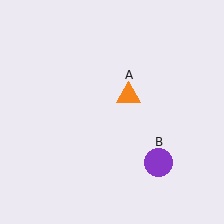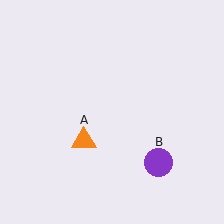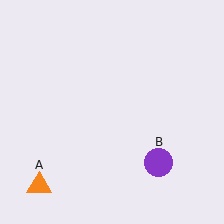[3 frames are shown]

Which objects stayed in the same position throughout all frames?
Purple circle (object B) remained stationary.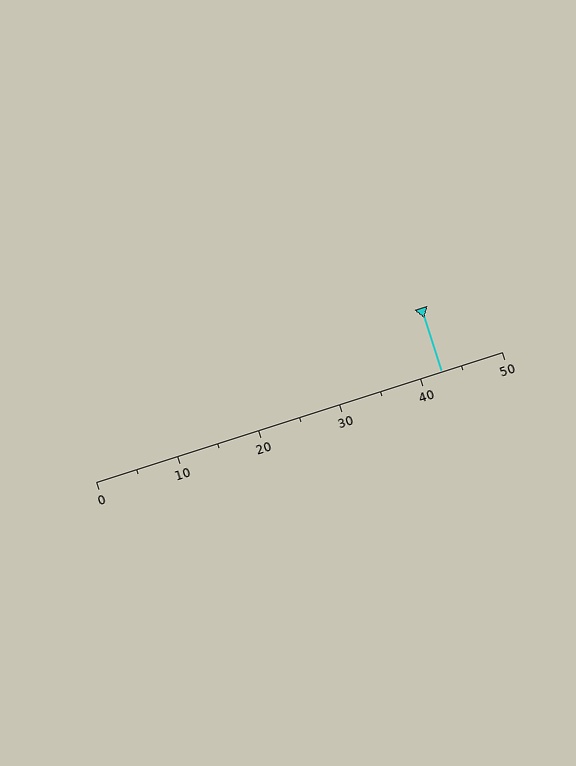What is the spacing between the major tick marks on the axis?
The major ticks are spaced 10 apart.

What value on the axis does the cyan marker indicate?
The marker indicates approximately 42.5.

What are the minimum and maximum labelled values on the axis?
The axis runs from 0 to 50.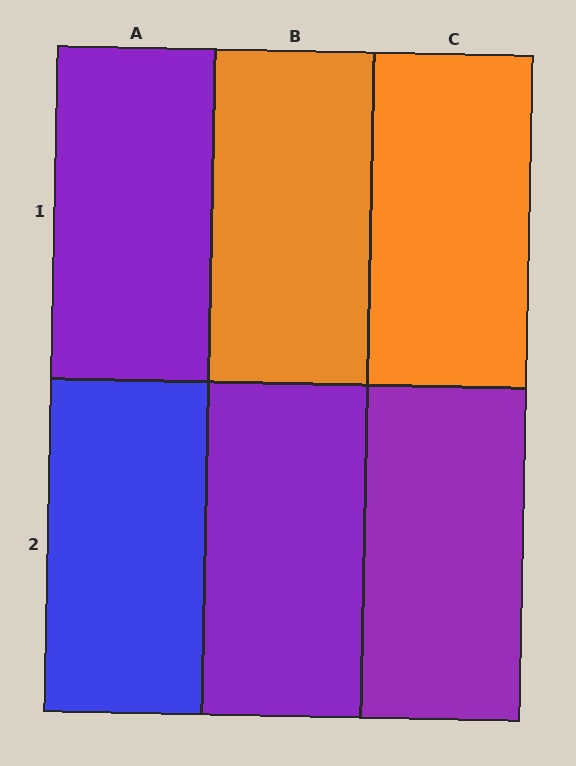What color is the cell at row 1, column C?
Orange.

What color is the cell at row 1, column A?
Purple.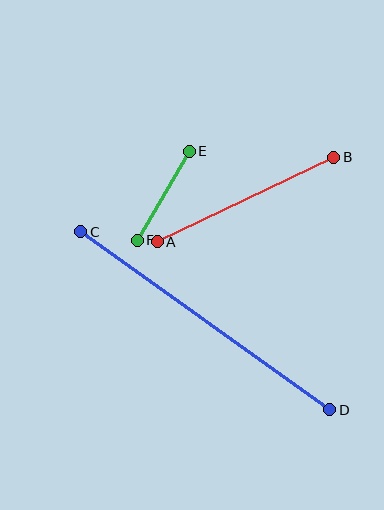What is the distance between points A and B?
The distance is approximately 196 pixels.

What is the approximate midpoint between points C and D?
The midpoint is at approximately (205, 321) pixels.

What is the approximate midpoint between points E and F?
The midpoint is at approximately (163, 196) pixels.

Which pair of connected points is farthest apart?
Points C and D are farthest apart.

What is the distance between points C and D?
The distance is approximately 306 pixels.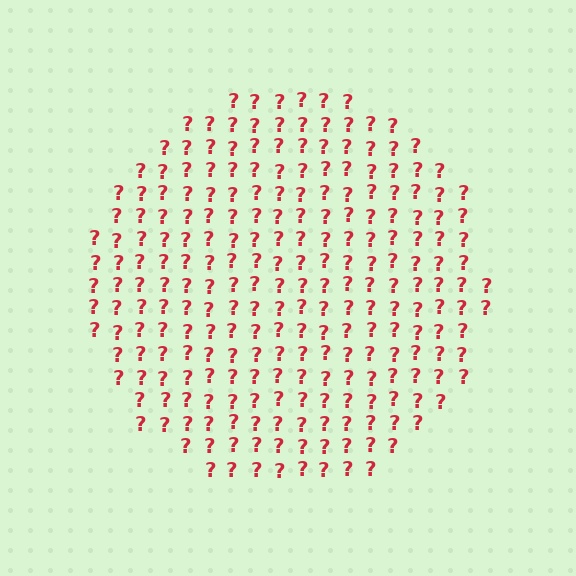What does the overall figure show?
The overall figure shows a circle.